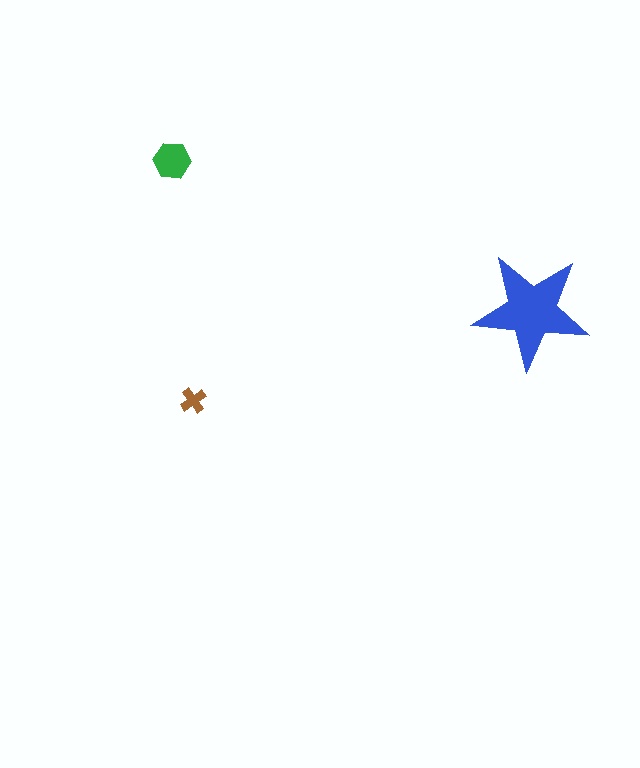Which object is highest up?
The green hexagon is topmost.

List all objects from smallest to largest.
The brown cross, the green hexagon, the blue star.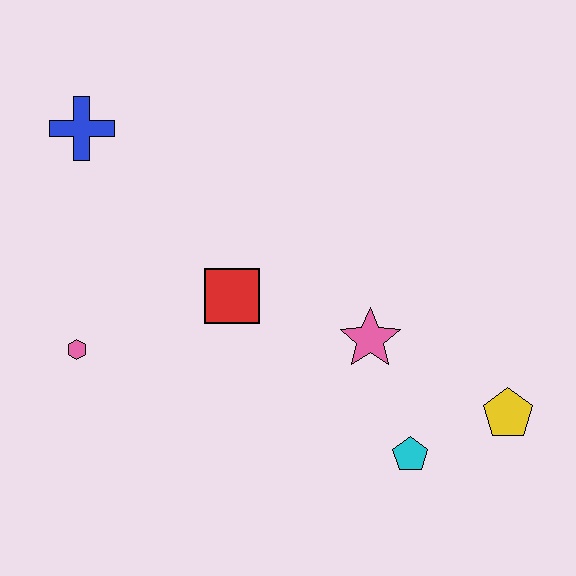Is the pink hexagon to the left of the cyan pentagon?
Yes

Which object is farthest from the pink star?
The blue cross is farthest from the pink star.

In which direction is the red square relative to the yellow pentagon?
The red square is to the left of the yellow pentagon.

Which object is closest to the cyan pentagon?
The yellow pentagon is closest to the cyan pentagon.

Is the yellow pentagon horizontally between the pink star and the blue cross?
No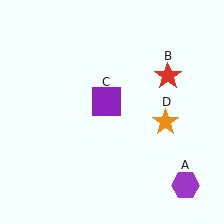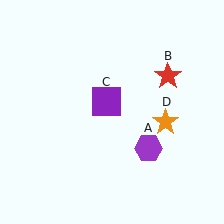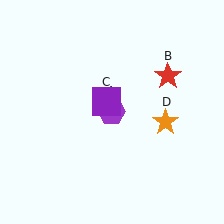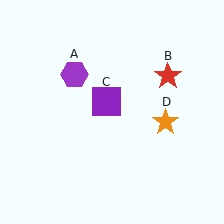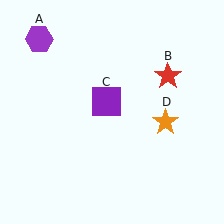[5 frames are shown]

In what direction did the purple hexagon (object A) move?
The purple hexagon (object A) moved up and to the left.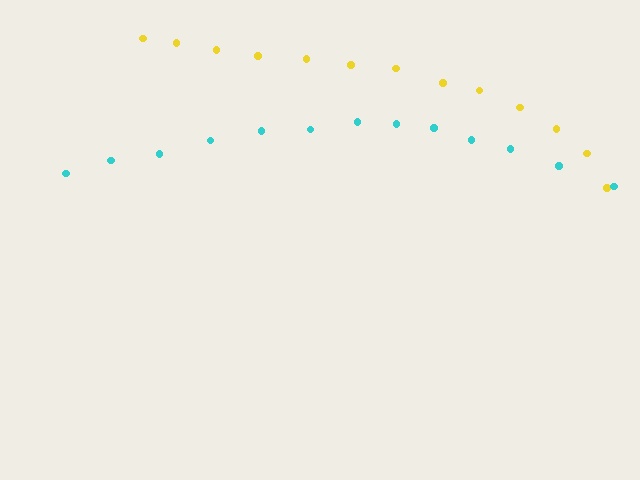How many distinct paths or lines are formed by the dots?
There are 2 distinct paths.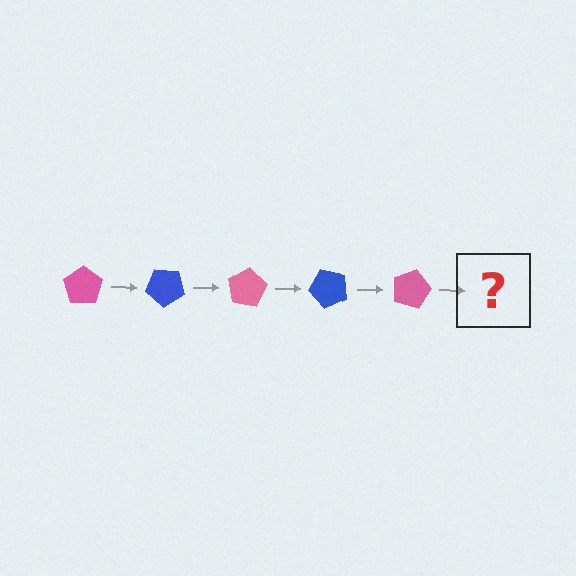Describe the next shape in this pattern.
It should be a blue pentagon, rotated 200 degrees from the start.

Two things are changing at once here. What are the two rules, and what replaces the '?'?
The two rules are that it rotates 40 degrees each step and the color cycles through pink and blue. The '?' should be a blue pentagon, rotated 200 degrees from the start.